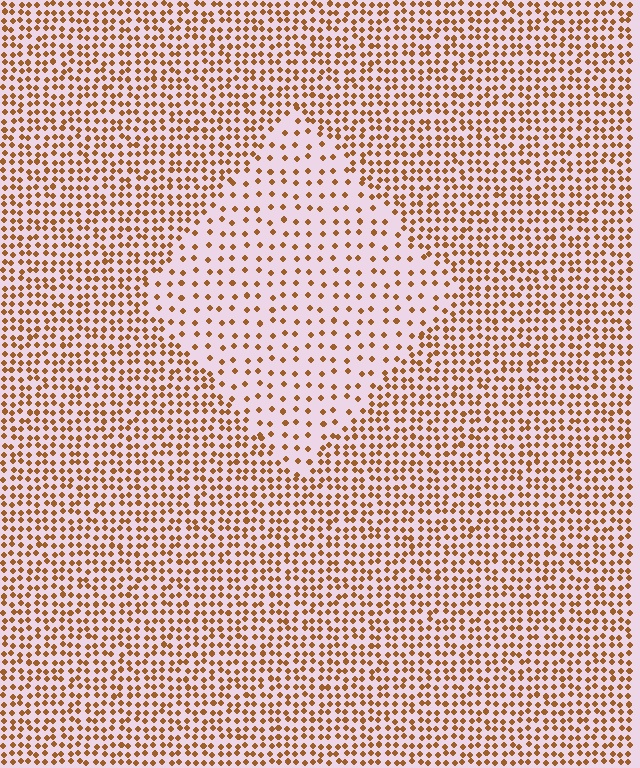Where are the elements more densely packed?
The elements are more densely packed outside the diamond boundary.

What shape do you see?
I see a diamond.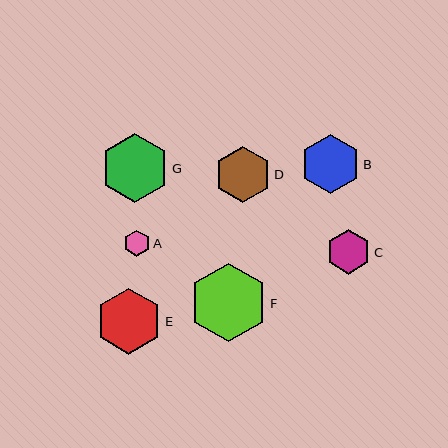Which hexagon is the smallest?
Hexagon A is the smallest with a size of approximately 26 pixels.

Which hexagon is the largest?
Hexagon F is the largest with a size of approximately 78 pixels.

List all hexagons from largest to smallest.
From largest to smallest: F, G, E, B, D, C, A.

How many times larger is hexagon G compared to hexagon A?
Hexagon G is approximately 2.6 times the size of hexagon A.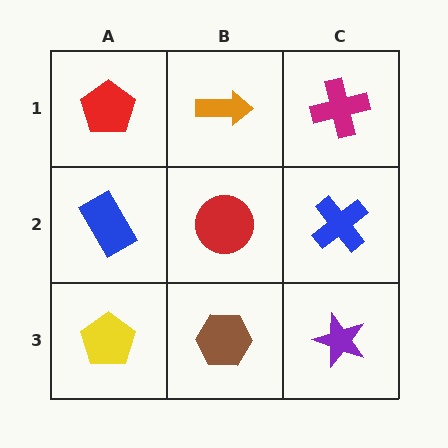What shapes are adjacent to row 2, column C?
A magenta cross (row 1, column C), a purple star (row 3, column C), a red circle (row 2, column B).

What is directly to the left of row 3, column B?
A yellow pentagon.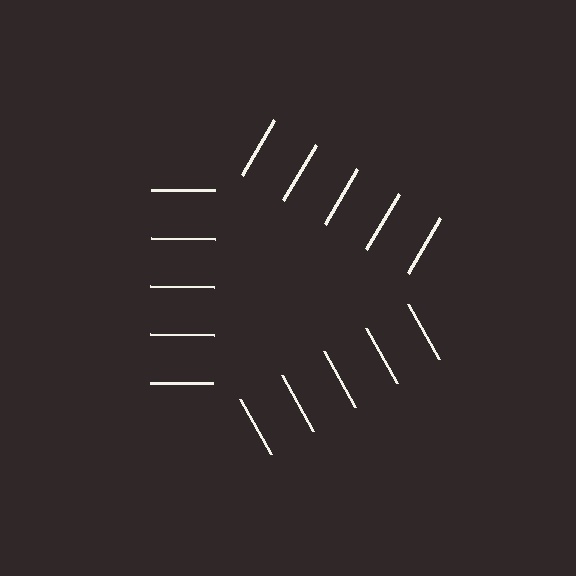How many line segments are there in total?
15 — 5 along each of the 3 edges.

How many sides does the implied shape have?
3 sides — the line-ends trace a triangle.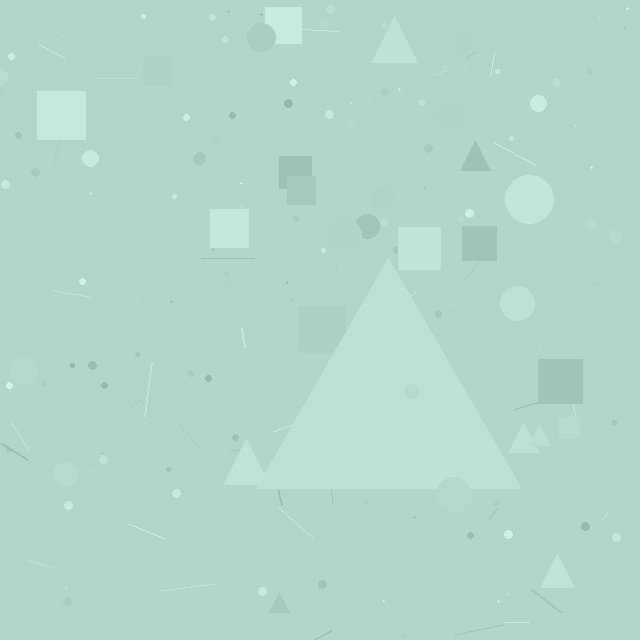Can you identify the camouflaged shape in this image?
The camouflaged shape is a triangle.